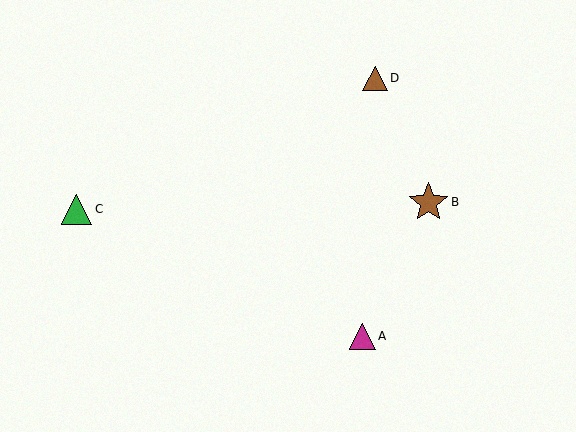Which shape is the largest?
The brown star (labeled B) is the largest.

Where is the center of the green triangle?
The center of the green triangle is at (76, 209).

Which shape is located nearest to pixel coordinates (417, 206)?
The brown star (labeled B) at (428, 202) is nearest to that location.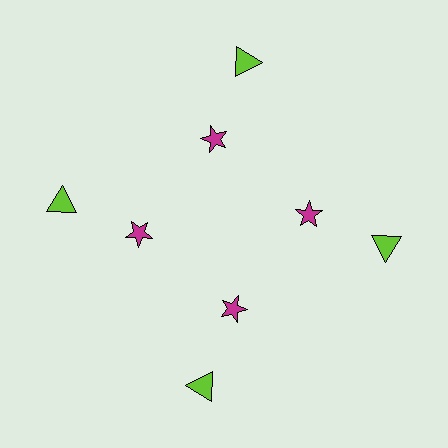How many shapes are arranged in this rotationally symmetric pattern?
There are 8 shapes, arranged in 4 groups of 2.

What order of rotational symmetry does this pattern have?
This pattern has 4-fold rotational symmetry.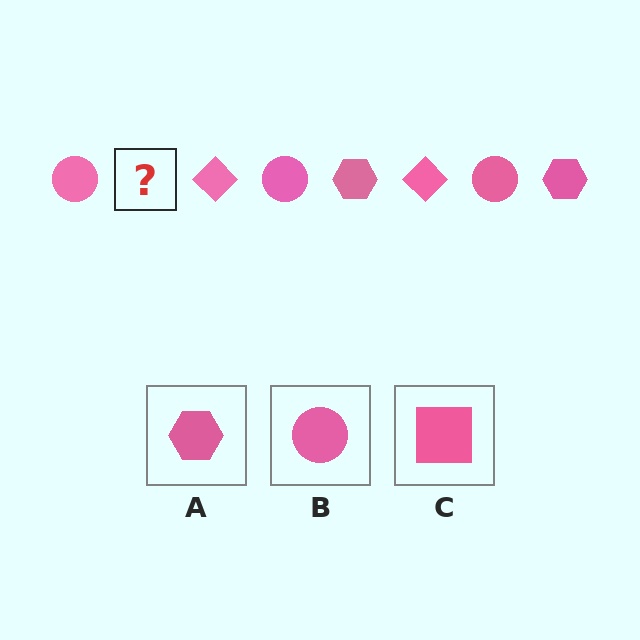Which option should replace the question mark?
Option A.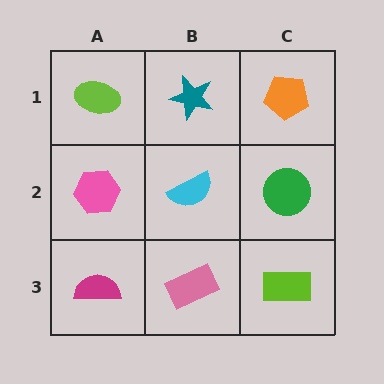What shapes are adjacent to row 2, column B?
A teal star (row 1, column B), a pink rectangle (row 3, column B), a pink hexagon (row 2, column A), a green circle (row 2, column C).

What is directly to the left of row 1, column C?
A teal star.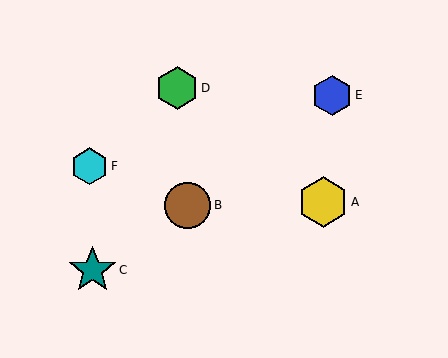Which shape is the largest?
The yellow hexagon (labeled A) is the largest.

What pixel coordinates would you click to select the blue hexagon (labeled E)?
Click at (332, 95) to select the blue hexagon E.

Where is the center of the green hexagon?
The center of the green hexagon is at (177, 88).